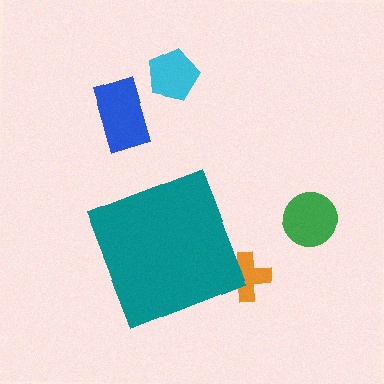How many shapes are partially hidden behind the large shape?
1 shape is partially hidden.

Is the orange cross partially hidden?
Yes, the orange cross is partially hidden behind the teal diamond.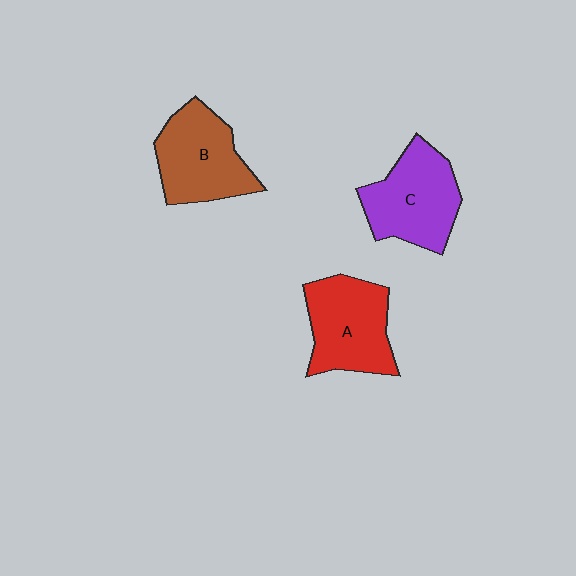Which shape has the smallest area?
Shape B (brown).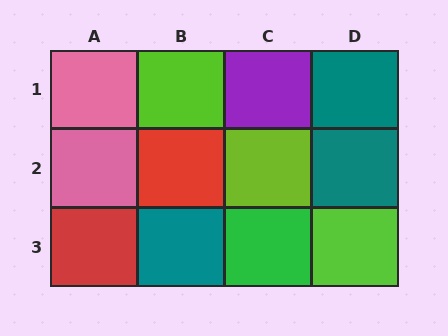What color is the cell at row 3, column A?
Red.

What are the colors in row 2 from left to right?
Pink, red, lime, teal.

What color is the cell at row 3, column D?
Lime.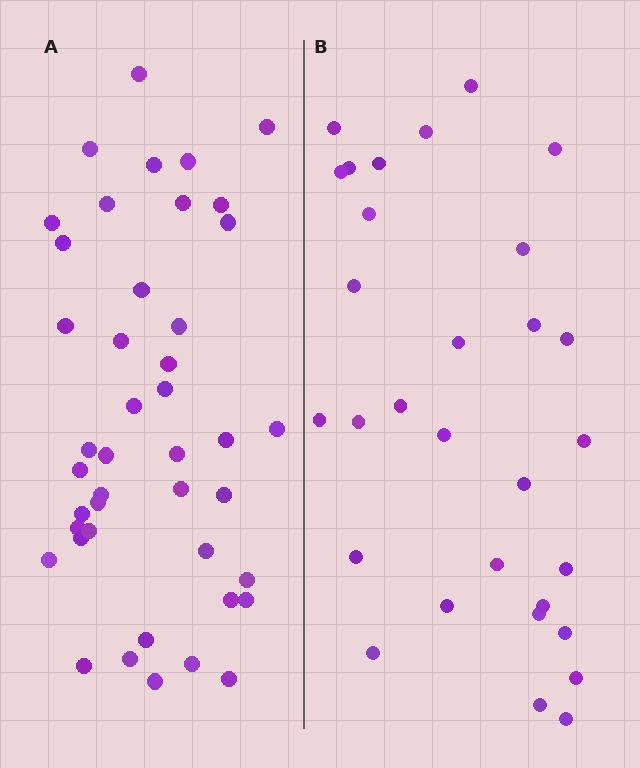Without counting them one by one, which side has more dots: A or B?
Region A (the left region) has more dots.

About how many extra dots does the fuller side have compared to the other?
Region A has approximately 15 more dots than region B.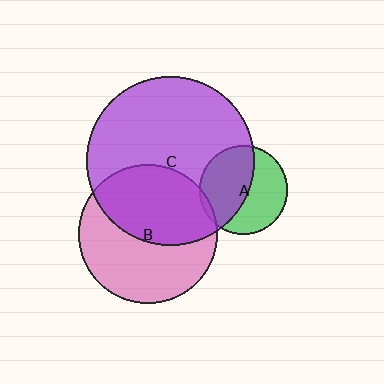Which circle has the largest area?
Circle C (purple).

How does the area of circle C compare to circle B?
Approximately 1.5 times.